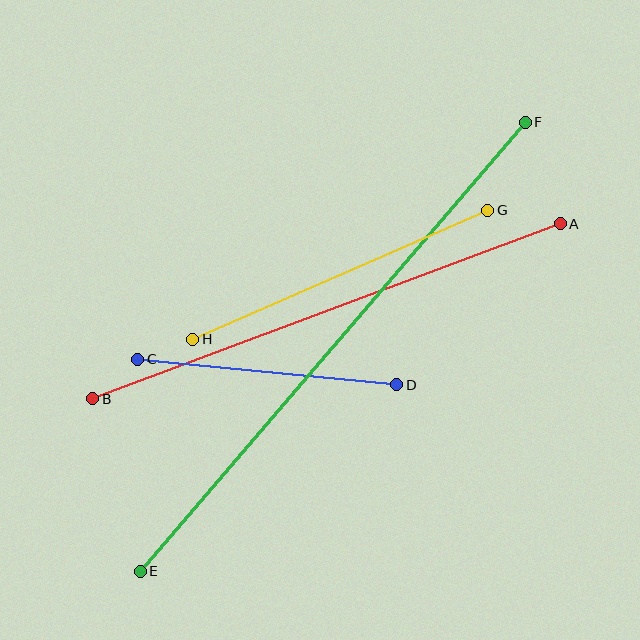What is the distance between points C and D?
The distance is approximately 261 pixels.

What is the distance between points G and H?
The distance is approximately 322 pixels.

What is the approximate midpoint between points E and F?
The midpoint is at approximately (333, 347) pixels.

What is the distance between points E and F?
The distance is approximately 592 pixels.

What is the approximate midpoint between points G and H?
The midpoint is at approximately (340, 275) pixels.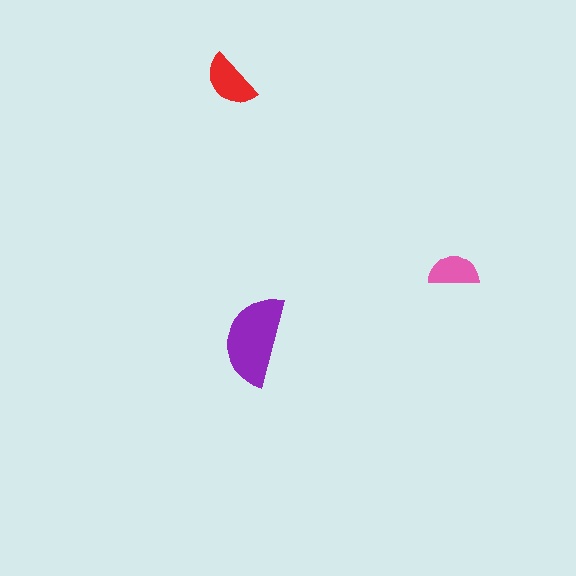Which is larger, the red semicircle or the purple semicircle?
The purple one.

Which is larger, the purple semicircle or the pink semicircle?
The purple one.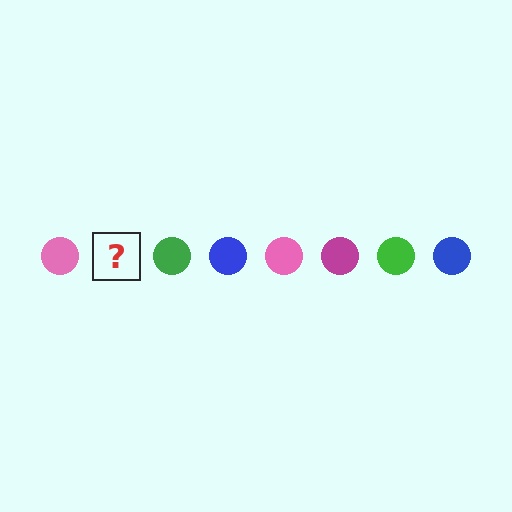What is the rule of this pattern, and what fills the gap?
The rule is that the pattern cycles through pink, magenta, green, blue circles. The gap should be filled with a magenta circle.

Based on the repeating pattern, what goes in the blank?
The blank should be a magenta circle.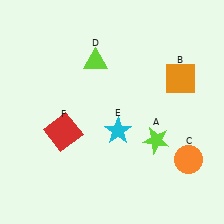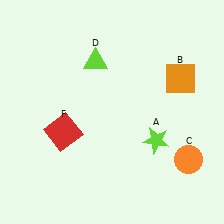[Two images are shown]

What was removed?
The cyan star (E) was removed in Image 2.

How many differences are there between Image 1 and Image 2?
There is 1 difference between the two images.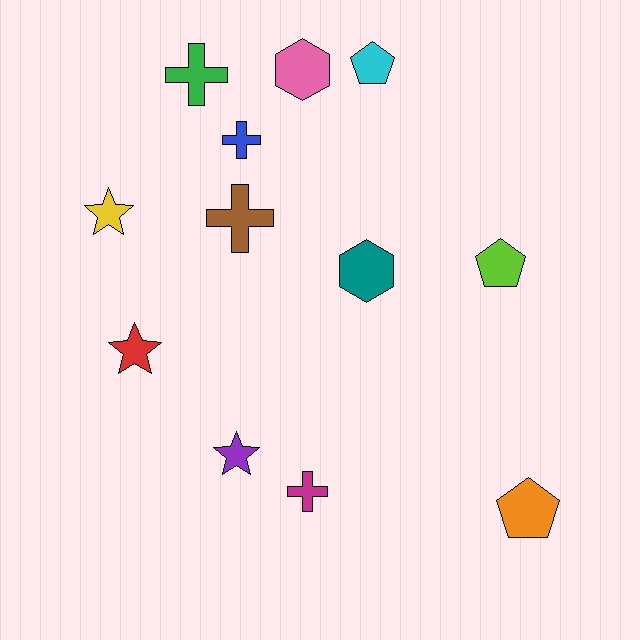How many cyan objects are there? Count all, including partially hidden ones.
There is 1 cyan object.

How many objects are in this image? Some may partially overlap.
There are 12 objects.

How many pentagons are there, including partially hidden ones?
There are 3 pentagons.